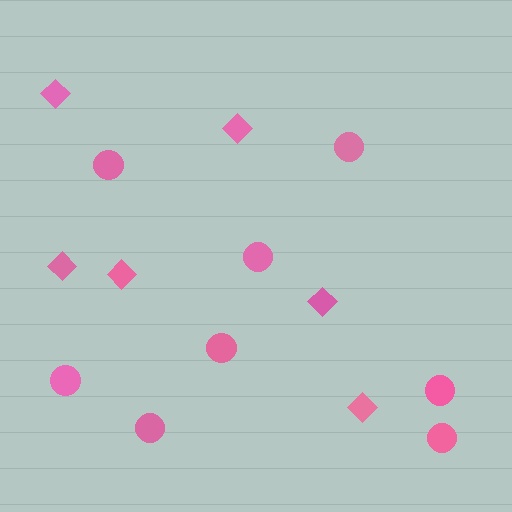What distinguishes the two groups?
There are 2 groups: one group of diamonds (6) and one group of circles (8).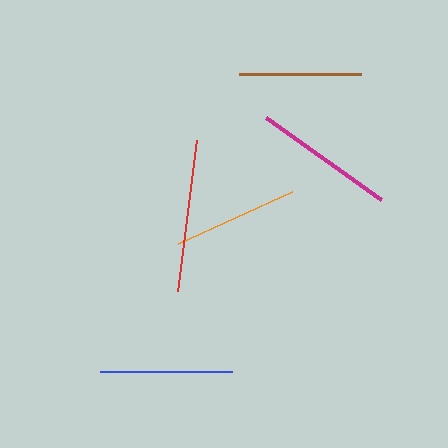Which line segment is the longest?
The red line is the longest at approximately 152 pixels.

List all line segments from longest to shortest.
From longest to shortest: red, magenta, blue, orange, brown.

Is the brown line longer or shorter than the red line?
The red line is longer than the brown line.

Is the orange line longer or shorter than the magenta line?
The magenta line is longer than the orange line.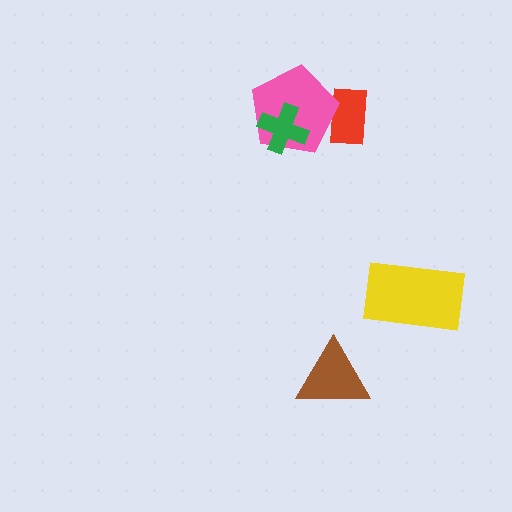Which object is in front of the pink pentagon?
The green cross is in front of the pink pentagon.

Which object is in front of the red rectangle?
The pink pentagon is in front of the red rectangle.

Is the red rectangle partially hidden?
Yes, it is partially covered by another shape.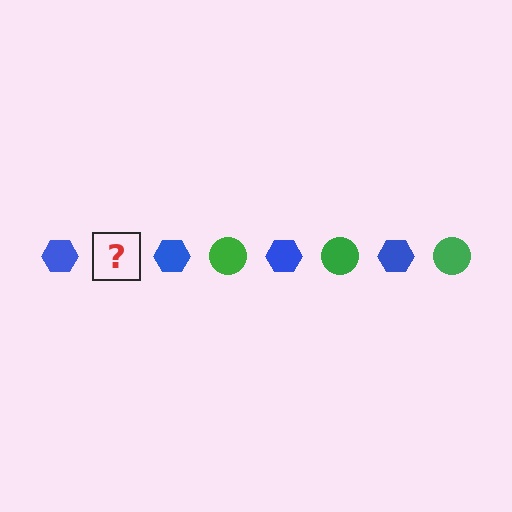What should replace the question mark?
The question mark should be replaced with a green circle.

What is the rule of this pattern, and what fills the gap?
The rule is that the pattern alternates between blue hexagon and green circle. The gap should be filled with a green circle.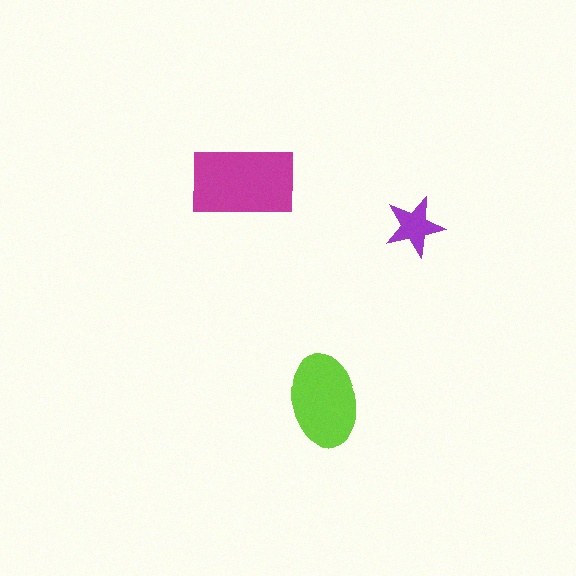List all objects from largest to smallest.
The magenta rectangle, the lime ellipse, the purple star.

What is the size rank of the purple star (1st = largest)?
3rd.